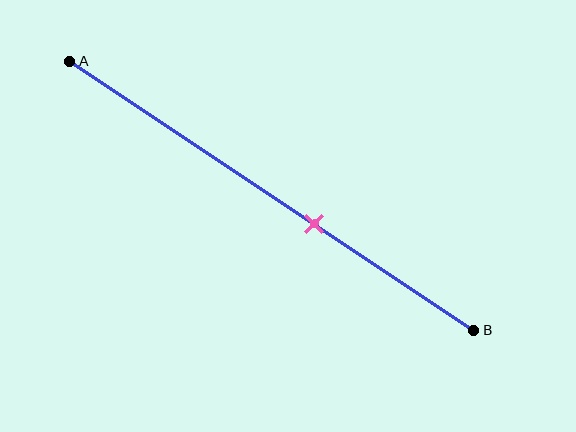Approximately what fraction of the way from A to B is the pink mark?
The pink mark is approximately 60% of the way from A to B.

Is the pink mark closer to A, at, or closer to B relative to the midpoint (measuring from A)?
The pink mark is closer to point B than the midpoint of segment AB.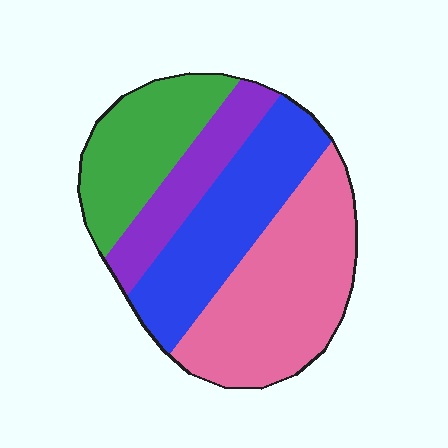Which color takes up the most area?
Pink, at roughly 35%.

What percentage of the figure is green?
Green takes up about one fifth (1/5) of the figure.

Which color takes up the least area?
Purple, at roughly 15%.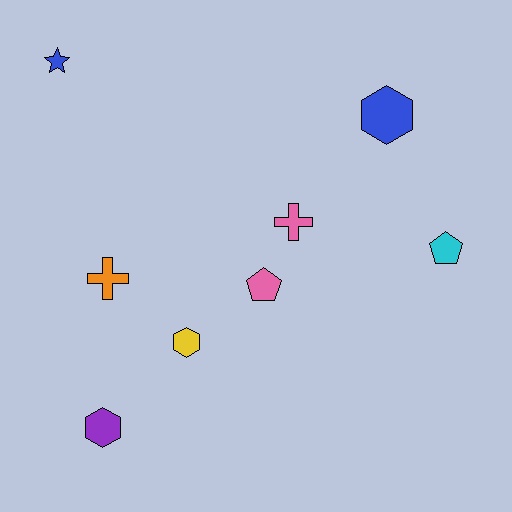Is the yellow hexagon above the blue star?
No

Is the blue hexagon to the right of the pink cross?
Yes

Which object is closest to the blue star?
The orange cross is closest to the blue star.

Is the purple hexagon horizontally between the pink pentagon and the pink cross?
No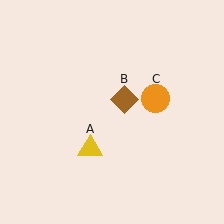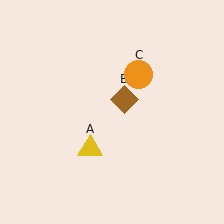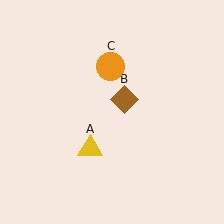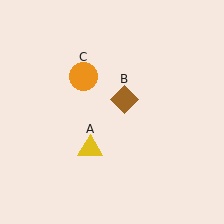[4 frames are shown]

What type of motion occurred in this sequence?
The orange circle (object C) rotated counterclockwise around the center of the scene.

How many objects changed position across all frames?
1 object changed position: orange circle (object C).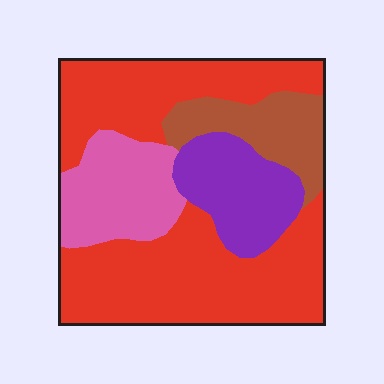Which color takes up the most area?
Red, at roughly 55%.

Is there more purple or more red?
Red.